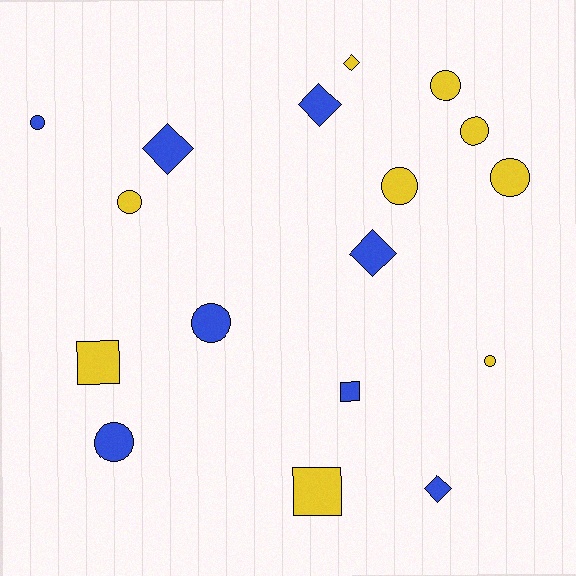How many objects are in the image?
There are 17 objects.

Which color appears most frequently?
Yellow, with 9 objects.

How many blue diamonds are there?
There are 4 blue diamonds.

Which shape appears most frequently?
Circle, with 9 objects.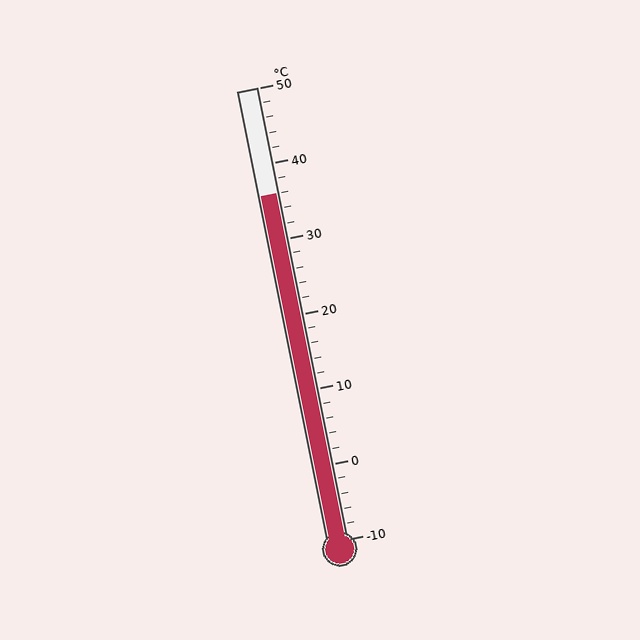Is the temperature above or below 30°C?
The temperature is above 30°C.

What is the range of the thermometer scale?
The thermometer scale ranges from -10°C to 50°C.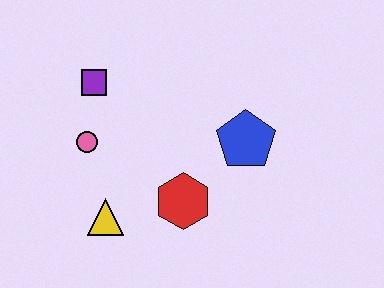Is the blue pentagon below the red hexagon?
No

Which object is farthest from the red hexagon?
The purple square is farthest from the red hexagon.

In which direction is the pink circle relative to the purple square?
The pink circle is below the purple square.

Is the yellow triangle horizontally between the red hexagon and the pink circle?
Yes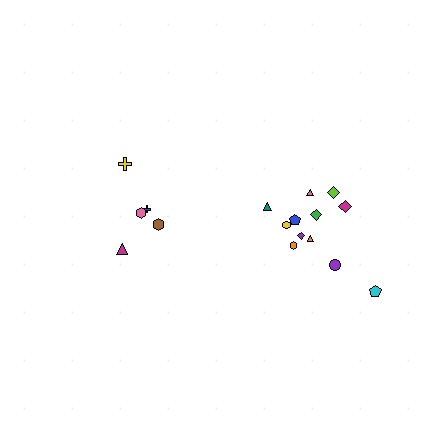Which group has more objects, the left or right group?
The right group.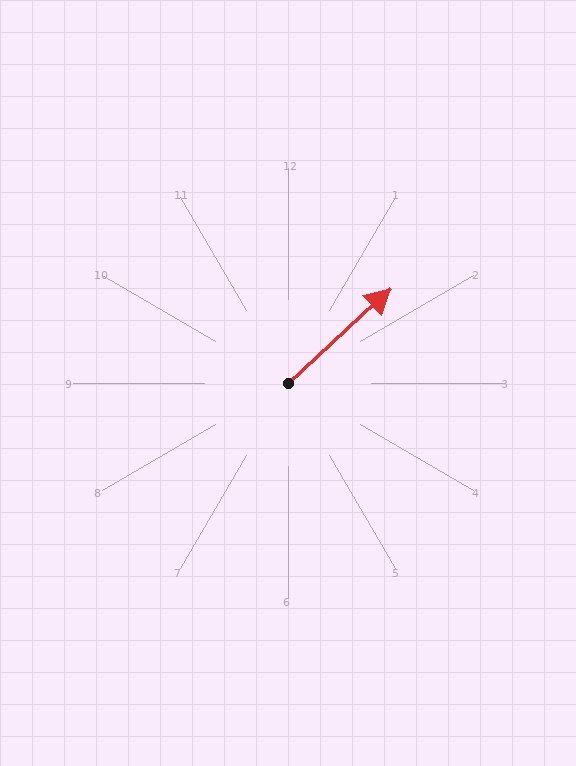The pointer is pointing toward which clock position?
Roughly 2 o'clock.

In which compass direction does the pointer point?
Northeast.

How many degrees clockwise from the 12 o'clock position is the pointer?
Approximately 47 degrees.